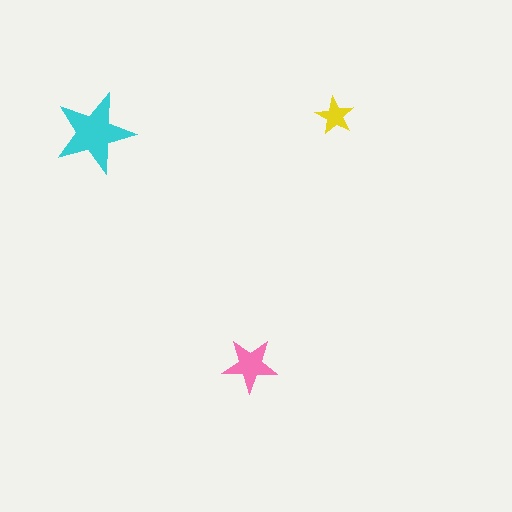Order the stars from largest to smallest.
the cyan one, the pink one, the yellow one.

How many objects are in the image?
There are 3 objects in the image.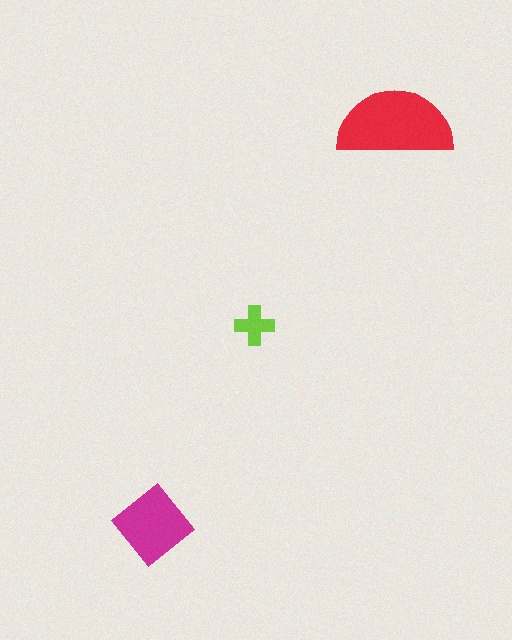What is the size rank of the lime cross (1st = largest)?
3rd.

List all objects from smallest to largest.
The lime cross, the magenta diamond, the red semicircle.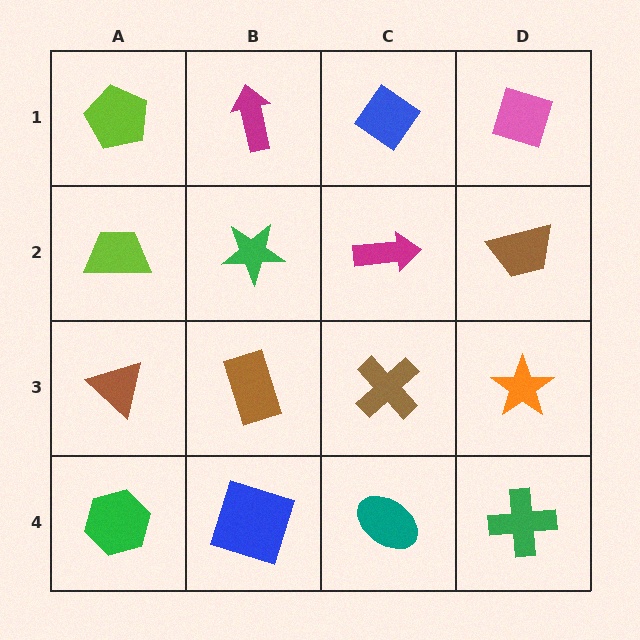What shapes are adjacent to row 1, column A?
A lime trapezoid (row 2, column A), a magenta arrow (row 1, column B).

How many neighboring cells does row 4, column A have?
2.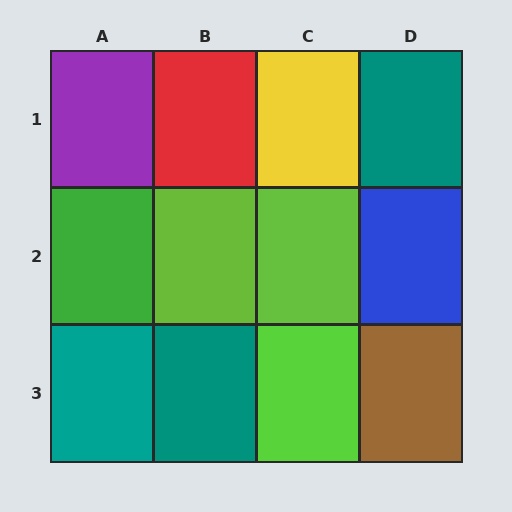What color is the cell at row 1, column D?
Teal.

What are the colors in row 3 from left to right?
Teal, teal, lime, brown.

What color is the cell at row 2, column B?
Lime.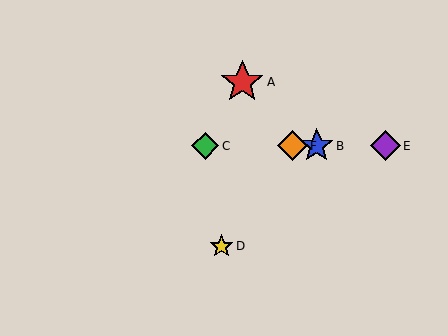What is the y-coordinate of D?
Object D is at y≈246.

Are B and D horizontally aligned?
No, B is at y≈146 and D is at y≈246.